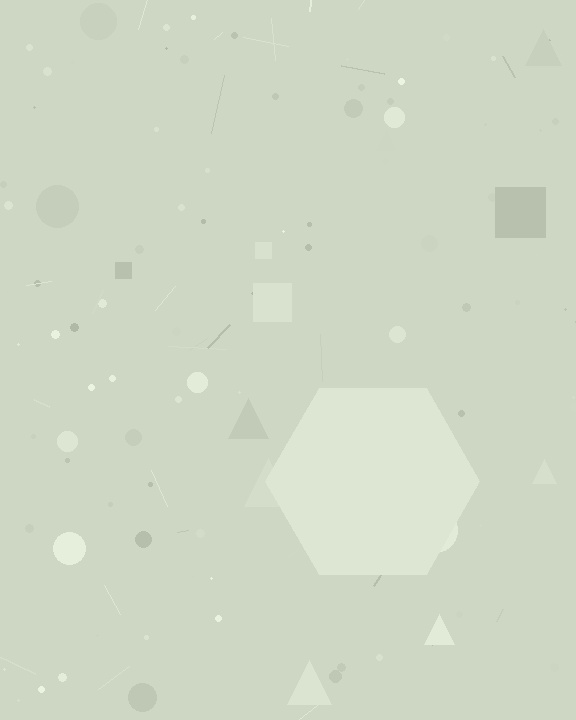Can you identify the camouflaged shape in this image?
The camouflaged shape is a hexagon.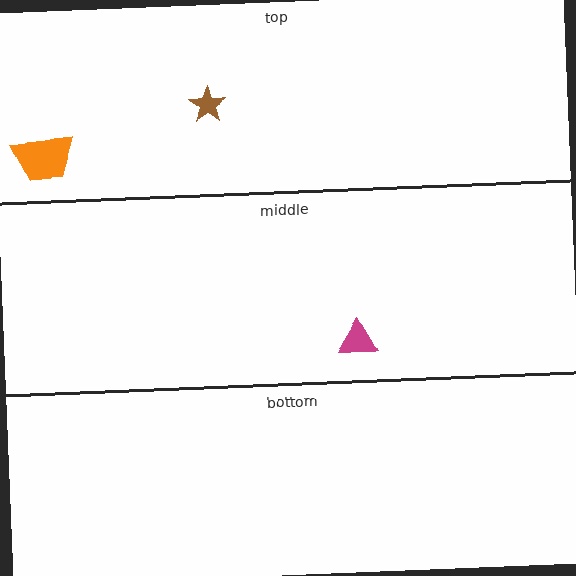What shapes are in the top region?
The orange trapezoid, the brown star.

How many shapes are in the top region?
2.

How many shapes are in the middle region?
1.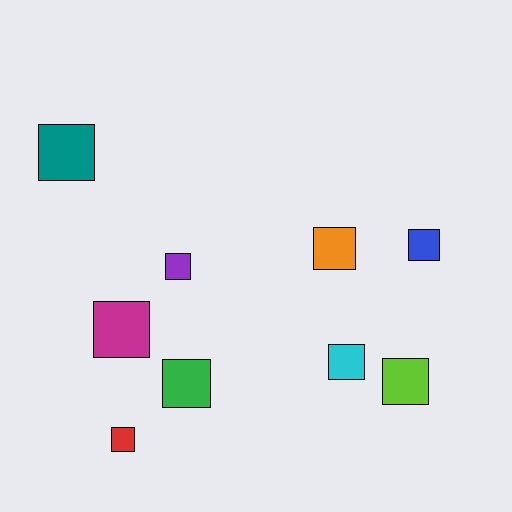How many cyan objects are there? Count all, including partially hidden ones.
There is 1 cyan object.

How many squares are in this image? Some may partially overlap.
There are 9 squares.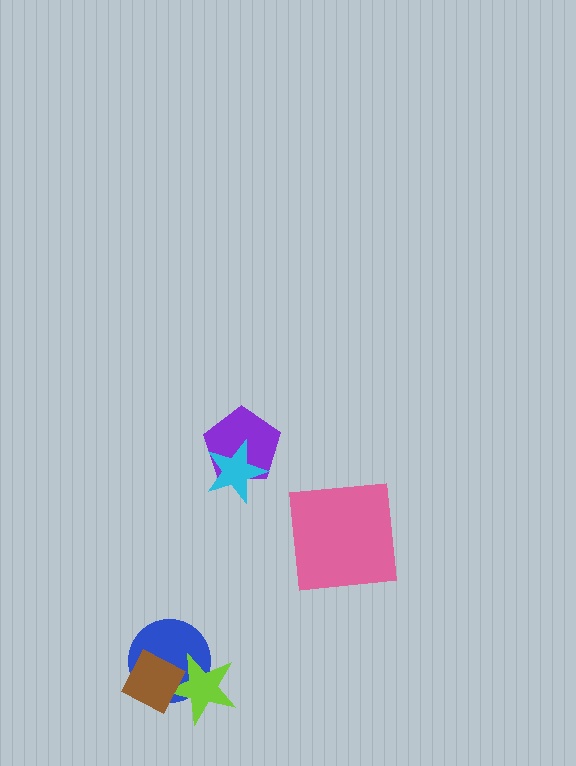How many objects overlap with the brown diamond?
2 objects overlap with the brown diamond.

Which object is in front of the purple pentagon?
The cyan star is in front of the purple pentagon.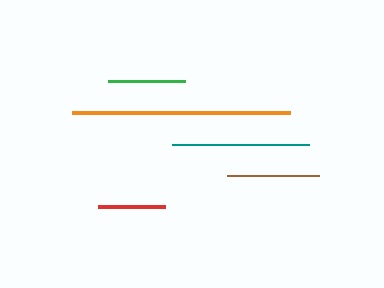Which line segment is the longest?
The orange line is the longest at approximately 218 pixels.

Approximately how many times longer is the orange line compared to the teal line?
The orange line is approximately 1.6 times the length of the teal line.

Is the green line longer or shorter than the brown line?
The brown line is longer than the green line.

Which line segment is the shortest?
The red line is the shortest at approximately 66 pixels.